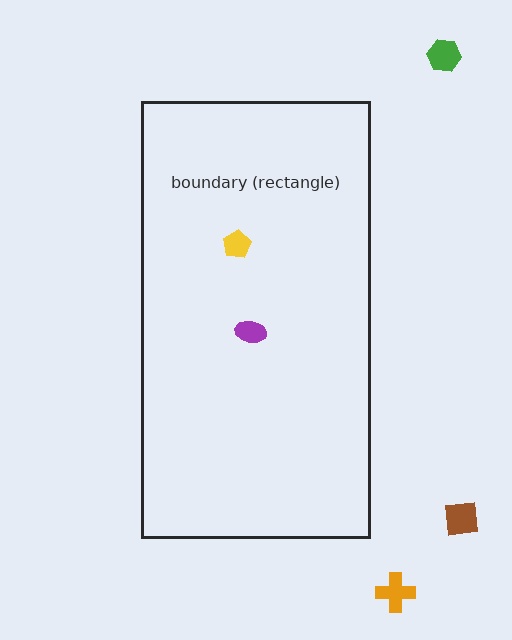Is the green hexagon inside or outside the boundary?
Outside.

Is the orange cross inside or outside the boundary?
Outside.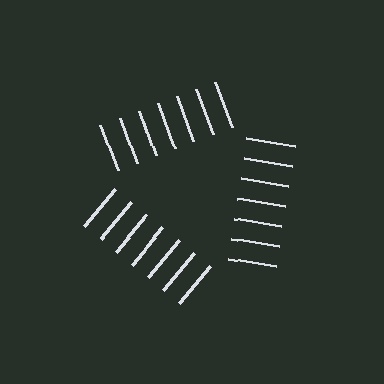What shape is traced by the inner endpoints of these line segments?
An illusory triangle — the line segments terminate on its edges but no continuous stroke is drawn.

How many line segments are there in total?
21 — 7 along each of the 3 edges.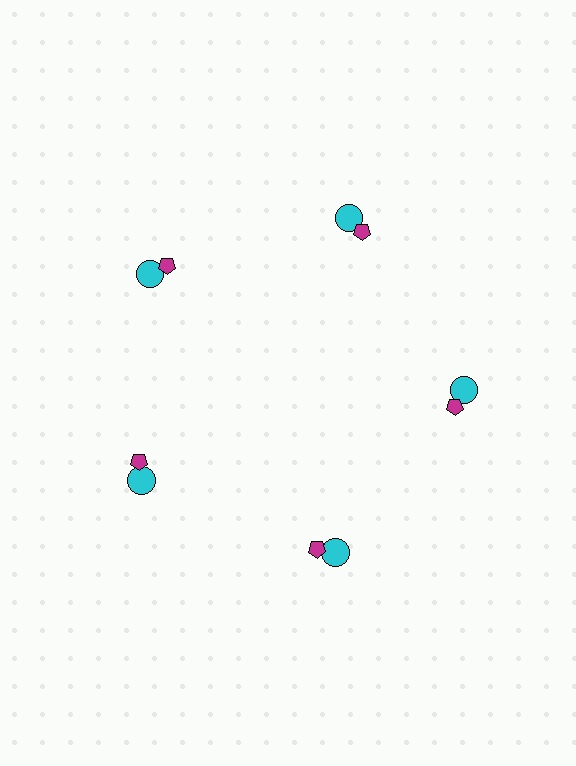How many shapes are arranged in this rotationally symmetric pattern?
There are 10 shapes, arranged in 5 groups of 2.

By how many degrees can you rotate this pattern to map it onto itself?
The pattern maps onto itself every 72 degrees of rotation.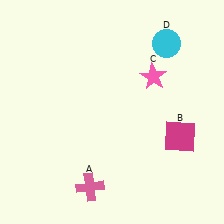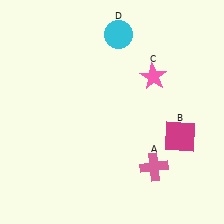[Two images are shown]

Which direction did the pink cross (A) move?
The pink cross (A) moved right.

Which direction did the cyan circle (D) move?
The cyan circle (D) moved left.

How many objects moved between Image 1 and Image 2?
2 objects moved between the two images.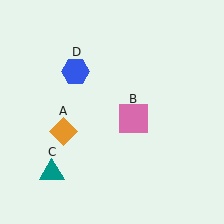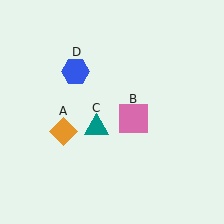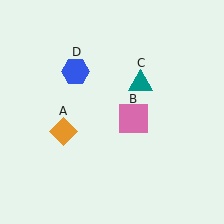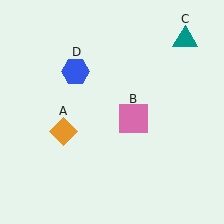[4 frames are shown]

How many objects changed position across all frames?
1 object changed position: teal triangle (object C).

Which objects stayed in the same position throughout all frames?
Orange diamond (object A) and pink square (object B) and blue hexagon (object D) remained stationary.